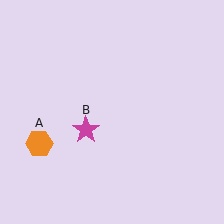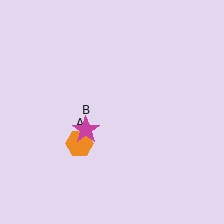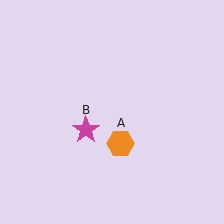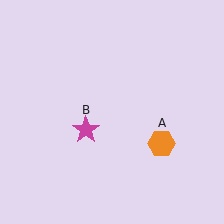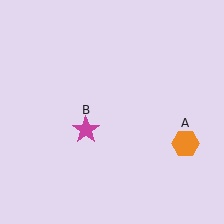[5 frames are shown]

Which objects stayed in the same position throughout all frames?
Magenta star (object B) remained stationary.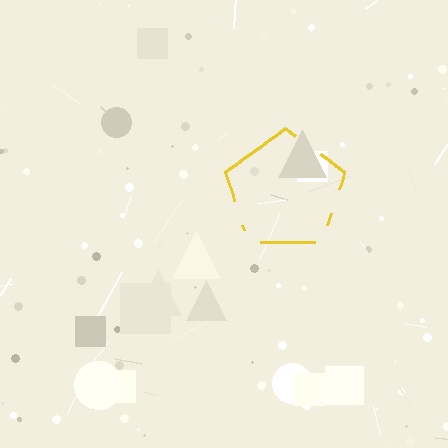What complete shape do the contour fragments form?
The contour fragments form a pentagon.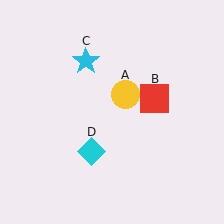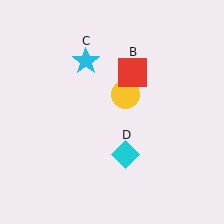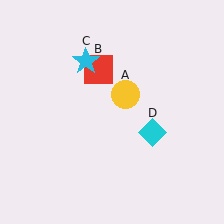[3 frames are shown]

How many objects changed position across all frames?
2 objects changed position: red square (object B), cyan diamond (object D).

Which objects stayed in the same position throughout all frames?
Yellow circle (object A) and cyan star (object C) remained stationary.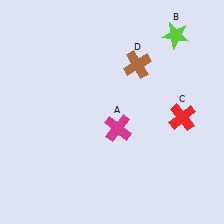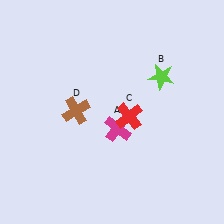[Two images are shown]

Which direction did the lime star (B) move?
The lime star (B) moved down.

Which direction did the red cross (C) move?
The red cross (C) moved left.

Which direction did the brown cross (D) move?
The brown cross (D) moved left.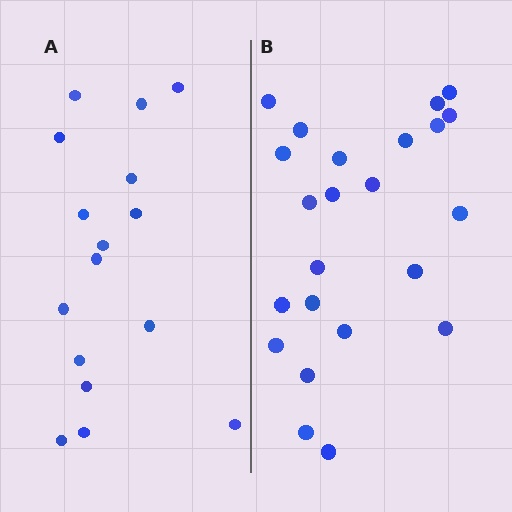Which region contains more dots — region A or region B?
Region B (the right region) has more dots.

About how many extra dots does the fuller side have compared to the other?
Region B has roughly 8 or so more dots than region A.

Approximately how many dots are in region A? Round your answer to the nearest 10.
About 20 dots. (The exact count is 16, which rounds to 20.)